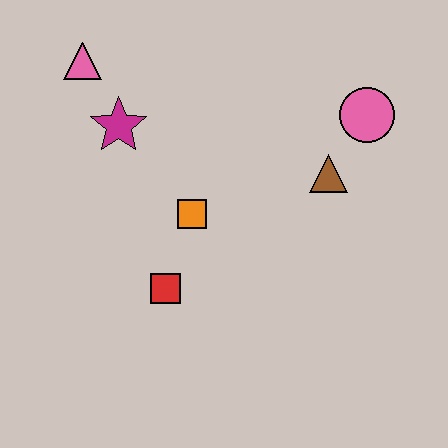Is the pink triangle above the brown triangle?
Yes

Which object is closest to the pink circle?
The brown triangle is closest to the pink circle.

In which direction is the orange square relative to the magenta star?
The orange square is below the magenta star.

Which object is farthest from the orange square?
The pink circle is farthest from the orange square.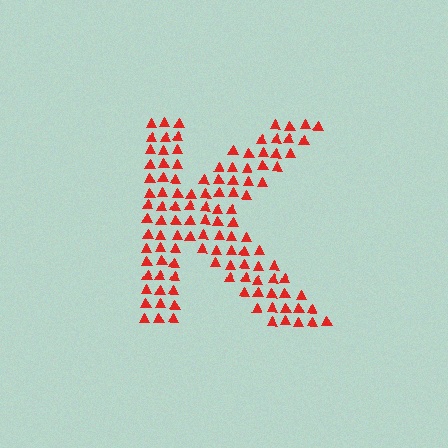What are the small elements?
The small elements are triangles.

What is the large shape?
The large shape is the letter K.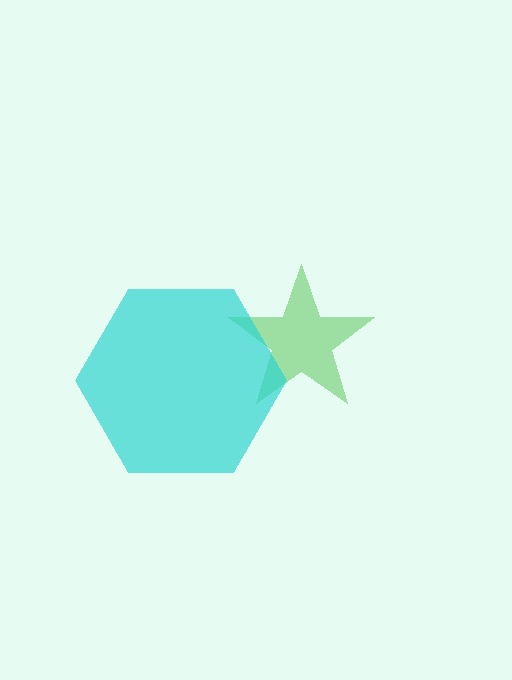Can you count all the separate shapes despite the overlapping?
Yes, there are 2 separate shapes.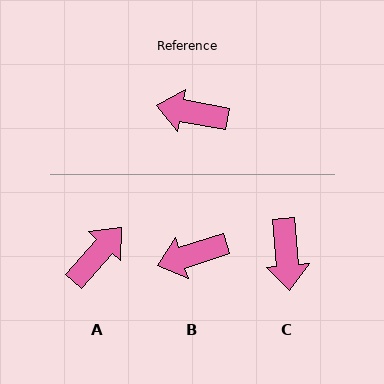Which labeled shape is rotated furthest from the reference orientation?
A, about 121 degrees away.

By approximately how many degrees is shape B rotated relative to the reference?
Approximately 28 degrees counter-clockwise.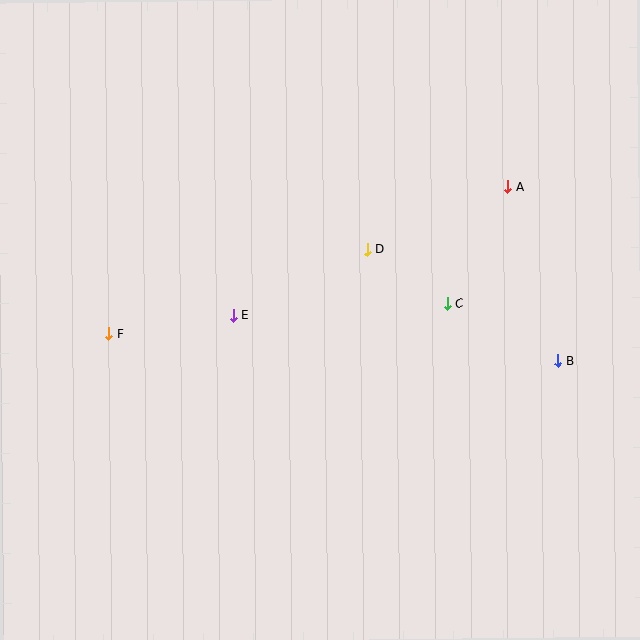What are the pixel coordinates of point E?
Point E is at (233, 315).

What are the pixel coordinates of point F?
Point F is at (109, 334).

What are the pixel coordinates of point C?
Point C is at (447, 304).